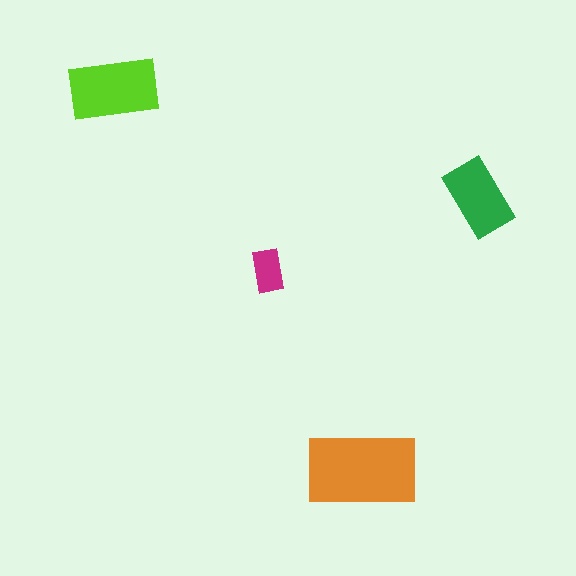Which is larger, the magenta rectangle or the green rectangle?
The green one.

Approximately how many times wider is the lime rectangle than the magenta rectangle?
About 2 times wider.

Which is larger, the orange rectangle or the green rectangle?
The orange one.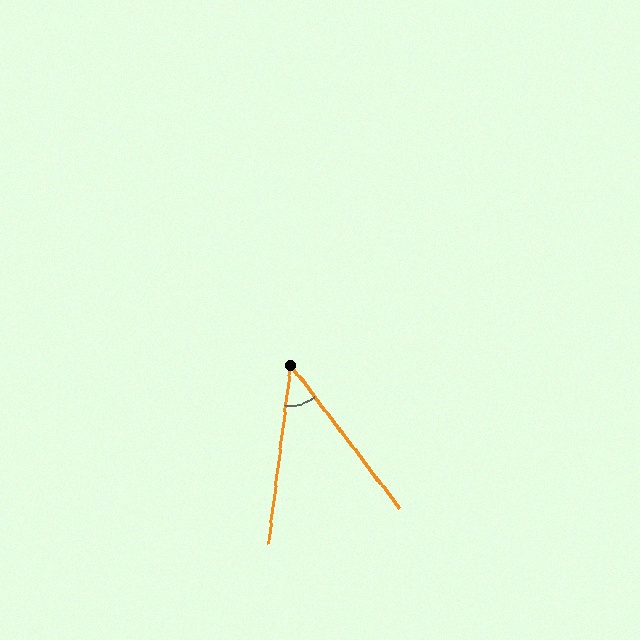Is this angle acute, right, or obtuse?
It is acute.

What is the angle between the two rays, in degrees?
Approximately 44 degrees.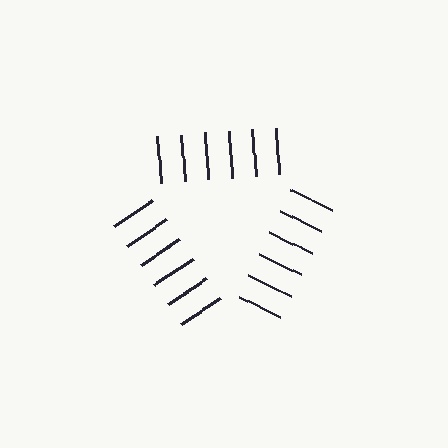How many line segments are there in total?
18 — 6 along each of the 3 edges.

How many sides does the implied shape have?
3 sides — the line-ends trace a triangle.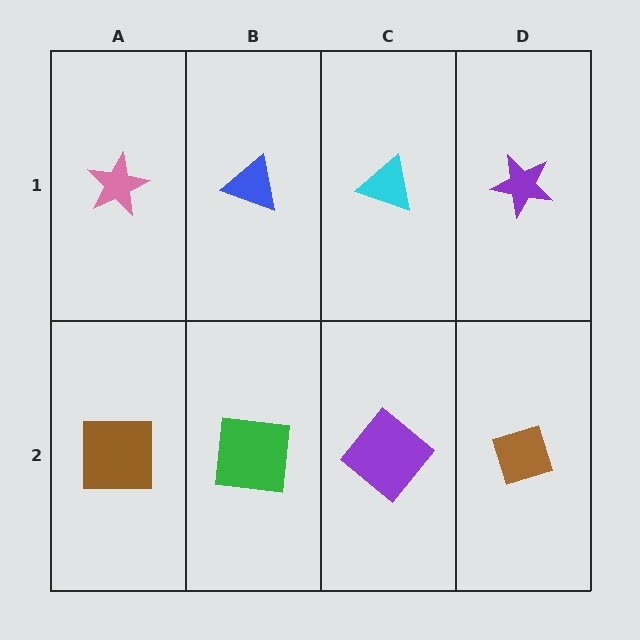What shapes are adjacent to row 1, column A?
A brown square (row 2, column A), a blue triangle (row 1, column B).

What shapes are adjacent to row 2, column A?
A pink star (row 1, column A), a green square (row 2, column B).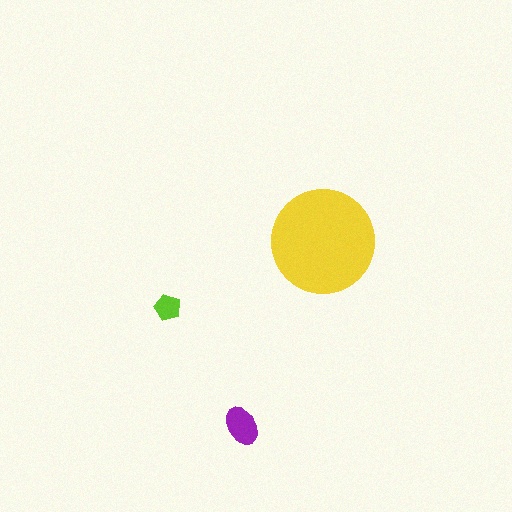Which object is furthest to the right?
The yellow circle is rightmost.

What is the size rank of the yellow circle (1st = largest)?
1st.